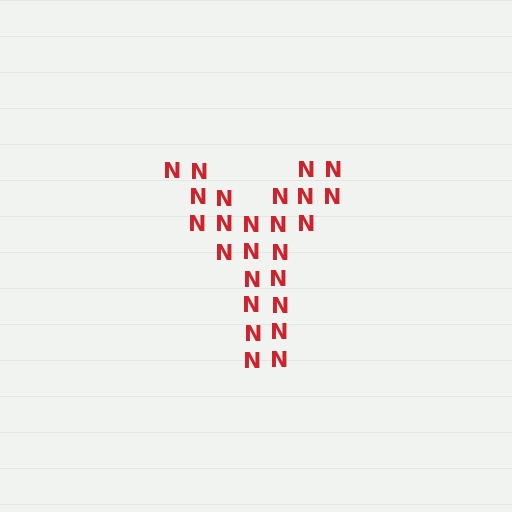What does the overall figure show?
The overall figure shows the letter Y.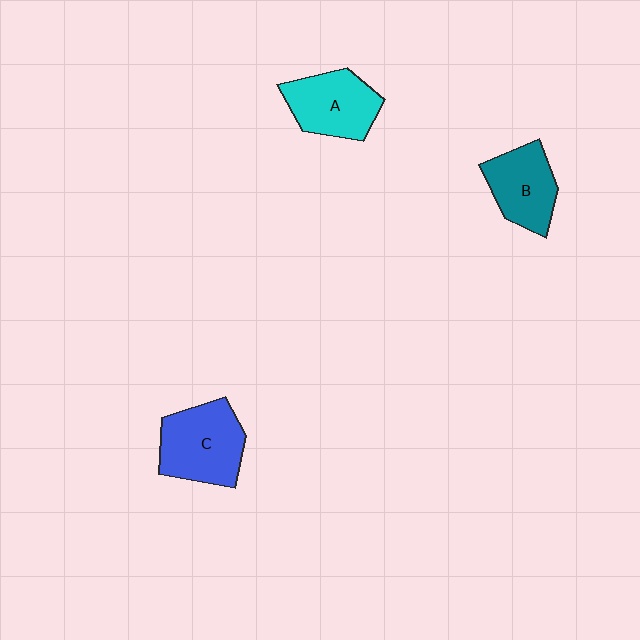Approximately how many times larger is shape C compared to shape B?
Approximately 1.3 times.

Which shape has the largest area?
Shape C (blue).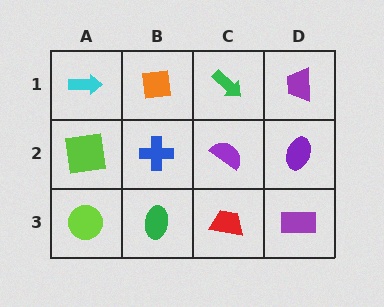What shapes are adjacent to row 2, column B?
An orange square (row 1, column B), a green ellipse (row 3, column B), a lime square (row 2, column A), a purple semicircle (row 2, column C).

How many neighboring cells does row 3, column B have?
3.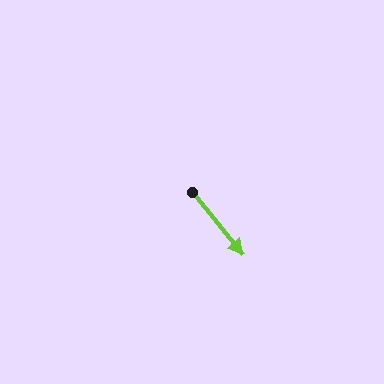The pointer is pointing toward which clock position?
Roughly 5 o'clock.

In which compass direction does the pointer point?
Southeast.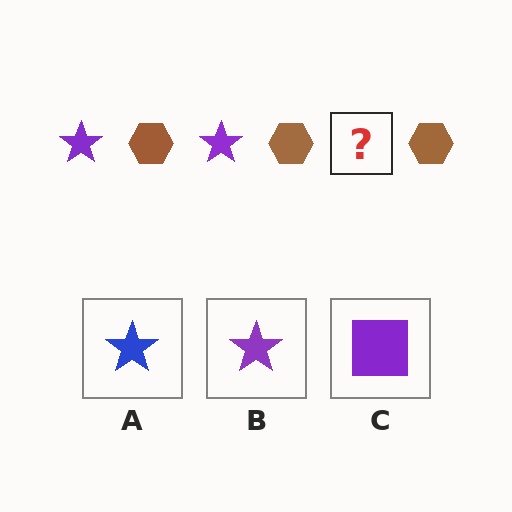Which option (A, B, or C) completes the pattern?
B.